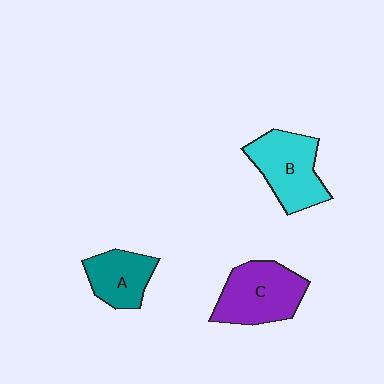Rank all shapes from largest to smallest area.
From largest to smallest: C (purple), B (cyan), A (teal).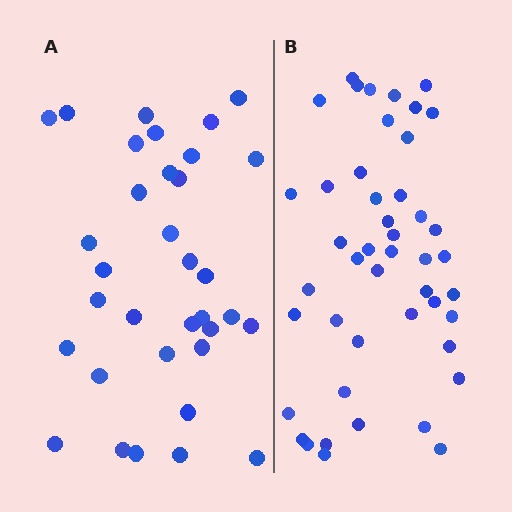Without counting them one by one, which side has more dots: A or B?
Region B (the right region) has more dots.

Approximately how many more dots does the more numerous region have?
Region B has roughly 12 or so more dots than region A.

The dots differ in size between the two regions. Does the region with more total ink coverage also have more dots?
No. Region A has more total ink coverage because its dots are larger, but region B actually contains more individual dots. Total area can be misleading — the number of items is what matters here.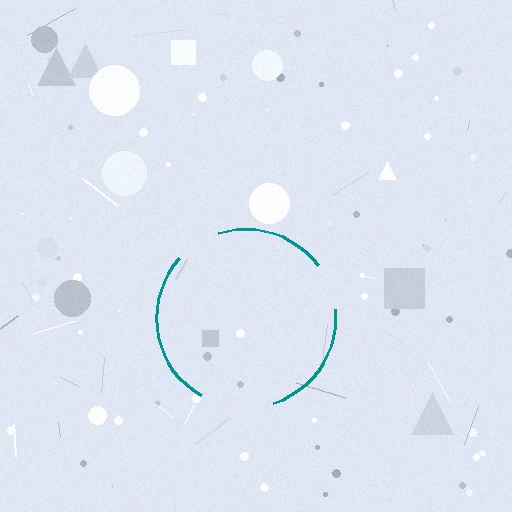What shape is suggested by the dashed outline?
The dashed outline suggests a circle.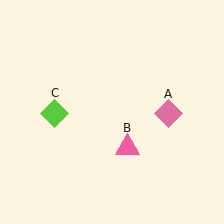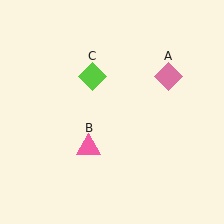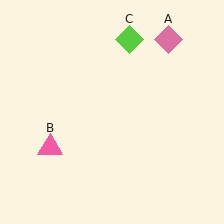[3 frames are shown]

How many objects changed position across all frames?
3 objects changed position: pink diamond (object A), pink triangle (object B), lime diamond (object C).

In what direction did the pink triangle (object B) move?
The pink triangle (object B) moved left.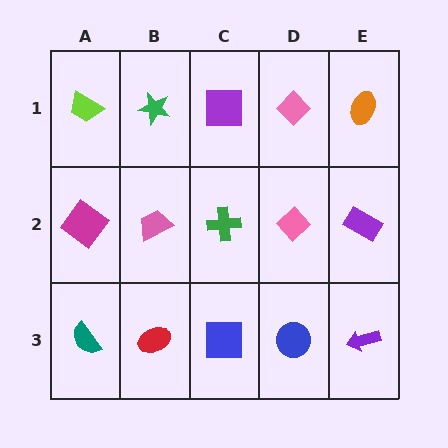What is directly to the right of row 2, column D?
A purple rectangle.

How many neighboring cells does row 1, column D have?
3.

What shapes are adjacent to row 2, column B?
A green star (row 1, column B), a red ellipse (row 3, column B), a magenta diamond (row 2, column A), a green cross (row 2, column C).